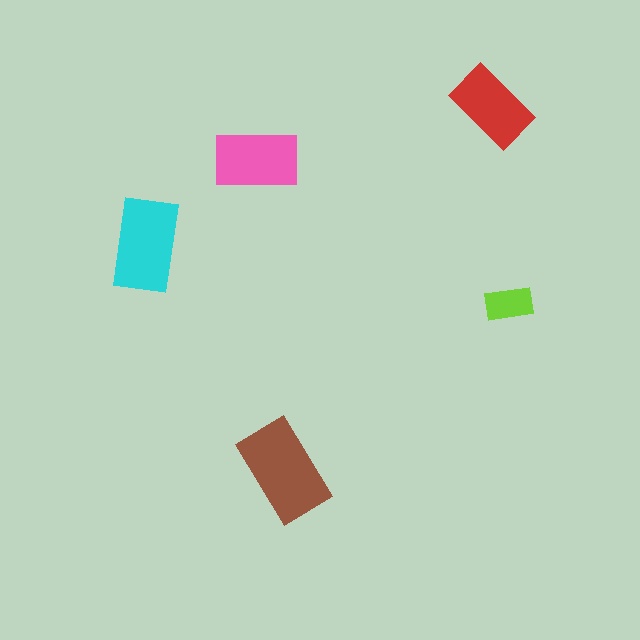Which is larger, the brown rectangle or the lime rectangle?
The brown one.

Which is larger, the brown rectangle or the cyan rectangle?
The brown one.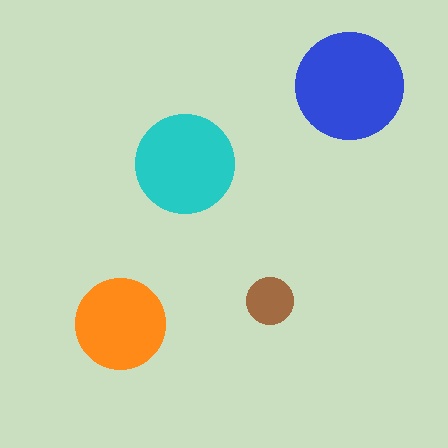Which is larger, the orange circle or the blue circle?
The blue one.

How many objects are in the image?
There are 4 objects in the image.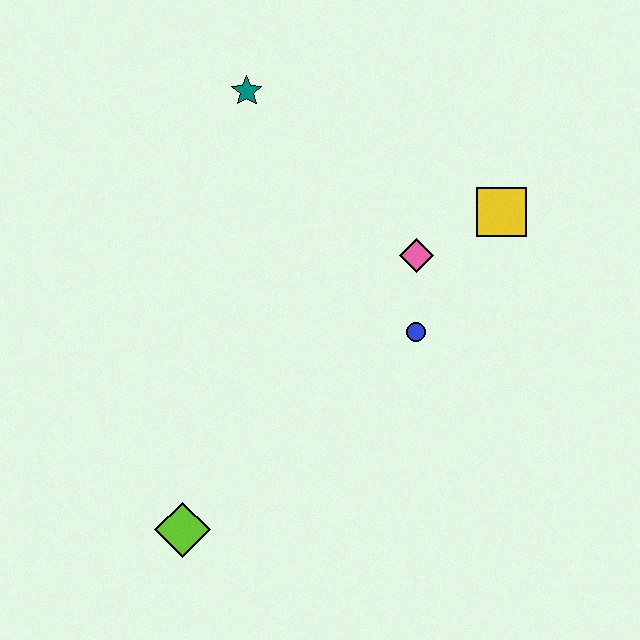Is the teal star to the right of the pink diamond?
No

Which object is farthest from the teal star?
The lime diamond is farthest from the teal star.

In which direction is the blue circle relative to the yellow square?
The blue circle is below the yellow square.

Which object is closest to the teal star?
The pink diamond is closest to the teal star.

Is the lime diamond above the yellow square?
No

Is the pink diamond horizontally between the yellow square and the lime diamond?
Yes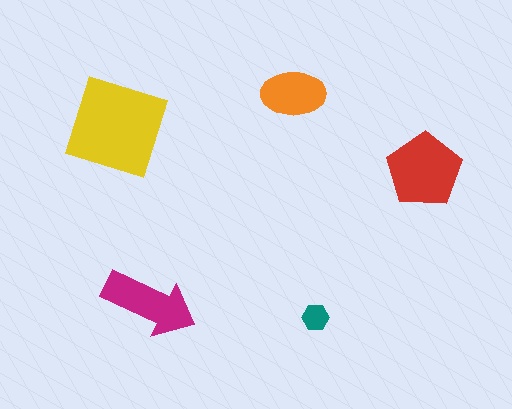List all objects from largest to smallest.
The yellow square, the red pentagon, the magenta arrow, the orange ellipse, the teal hexagon.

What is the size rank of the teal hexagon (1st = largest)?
5th.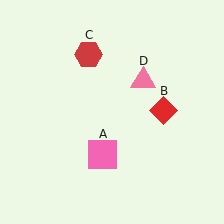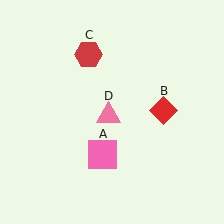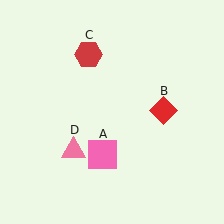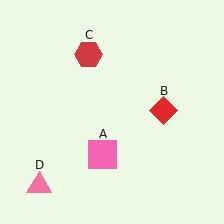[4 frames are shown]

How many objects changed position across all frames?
1 object changed position: pink triangle (object D).